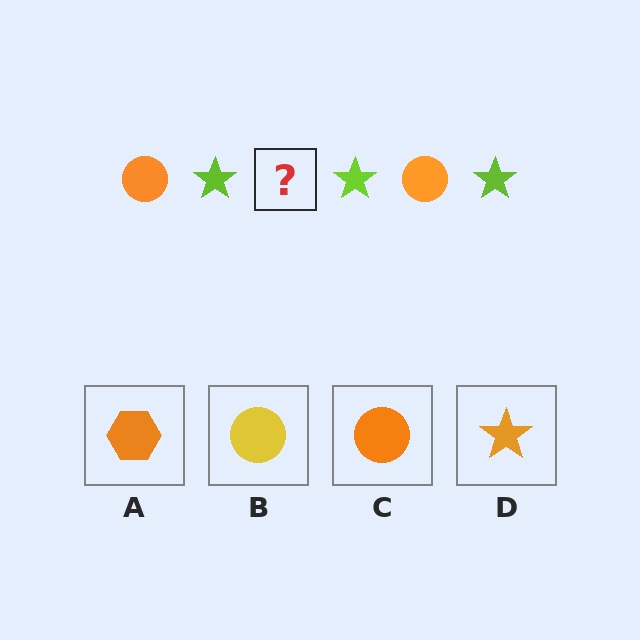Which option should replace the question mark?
Option C.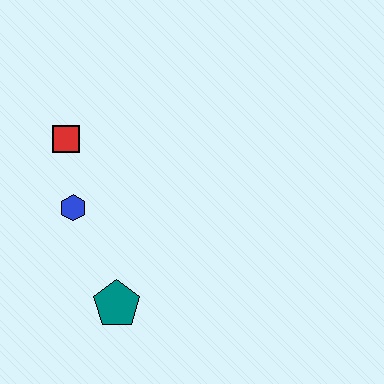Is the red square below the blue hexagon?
No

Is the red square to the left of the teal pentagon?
Yes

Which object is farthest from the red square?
The teal pentagon is farthest from the red square.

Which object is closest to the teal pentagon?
The blue hexagon is closest to the teal pentagon.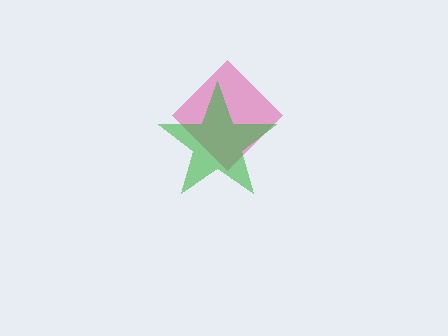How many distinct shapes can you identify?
There are 2 distinct shapes: a pink diamond, a green star.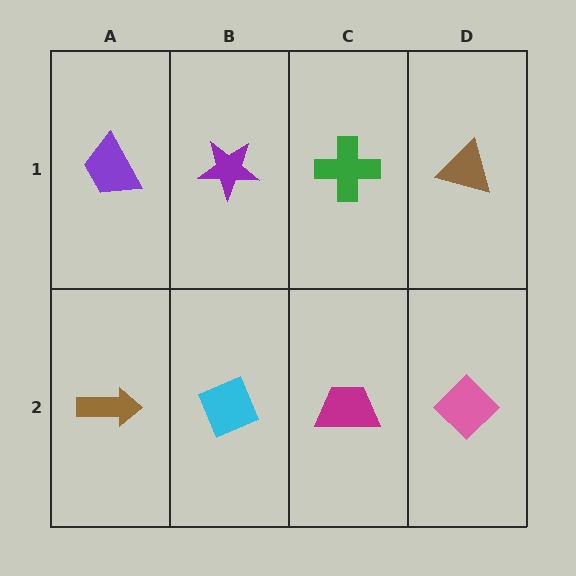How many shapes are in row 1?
4 shapes.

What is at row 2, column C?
A magenta trapezoid.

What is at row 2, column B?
A cyan diamond.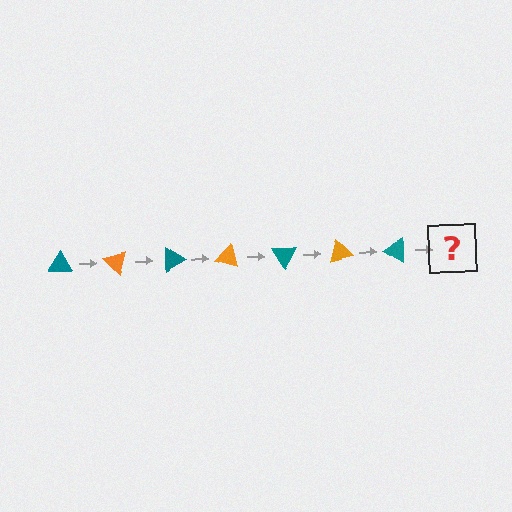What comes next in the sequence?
The next element should be an orange triangle, rotated 315 degrees from the start.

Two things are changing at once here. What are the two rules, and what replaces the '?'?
The two rules are that it rotates 45 degrees each step and the color cycles through teal and orange. The '?' should be an orange triangle, rotated 315 degrees from the start.